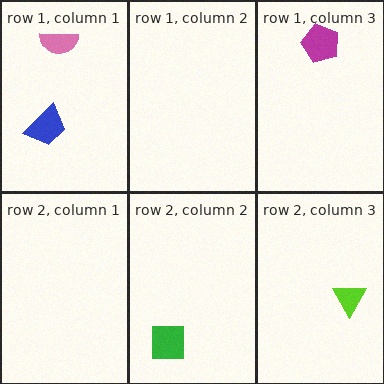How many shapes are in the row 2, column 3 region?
1.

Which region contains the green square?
The row 2, column 2 region.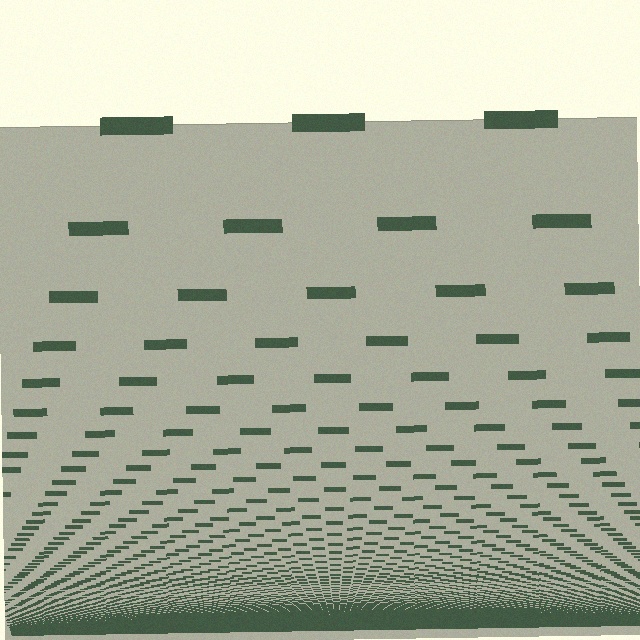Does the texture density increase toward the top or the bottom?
Density increases toward the bottom.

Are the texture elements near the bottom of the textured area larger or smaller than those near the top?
Smaller. The gradient is inverted — elements near the bottom are smaller and denser.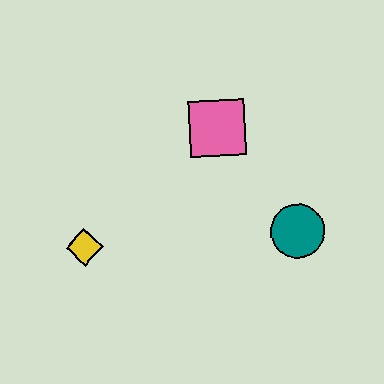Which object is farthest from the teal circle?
The yellow diamond is farthest from the teal circle.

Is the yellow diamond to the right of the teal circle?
No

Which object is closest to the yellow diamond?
The pink square is closest to the yellow diamond.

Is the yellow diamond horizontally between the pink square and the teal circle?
No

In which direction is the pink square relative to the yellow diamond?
The pink square is to the right of the yellow diamond.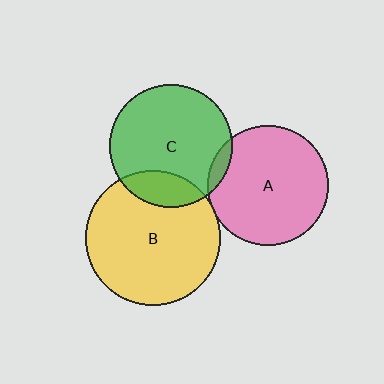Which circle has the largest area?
Circle B (yellow).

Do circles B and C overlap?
Yes.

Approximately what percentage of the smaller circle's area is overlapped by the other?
Approximately 20%.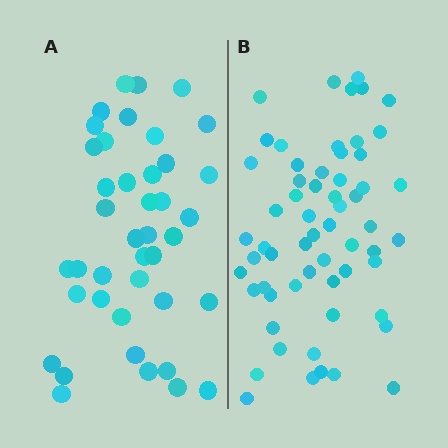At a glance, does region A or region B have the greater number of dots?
Region B (the right region) has more dots.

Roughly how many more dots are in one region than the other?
Region B has approximately 20 more dots than region A.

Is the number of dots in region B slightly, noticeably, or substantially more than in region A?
Region B has substantially more. The ratio is roughly 1.5 to 1.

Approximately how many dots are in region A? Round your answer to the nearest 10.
About 40 dots. (The exact count is 41, which rounds to 40.)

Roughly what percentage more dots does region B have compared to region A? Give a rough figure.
About 45% more.